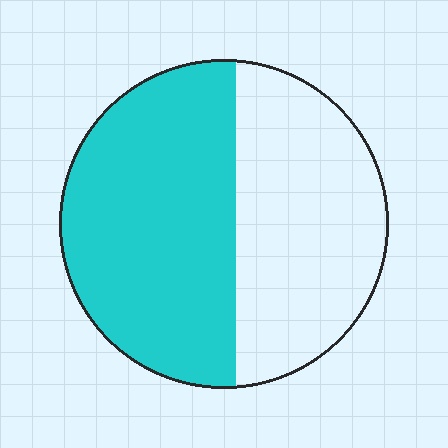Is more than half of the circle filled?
Yes.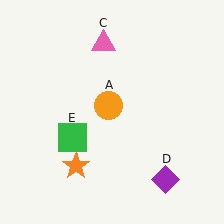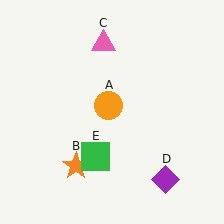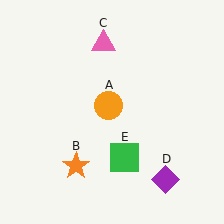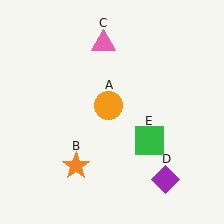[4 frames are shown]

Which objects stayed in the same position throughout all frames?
Orange circle (object A) and orange star (object B) and pink triangle (object C) and purple diamond (object D) remained stationary.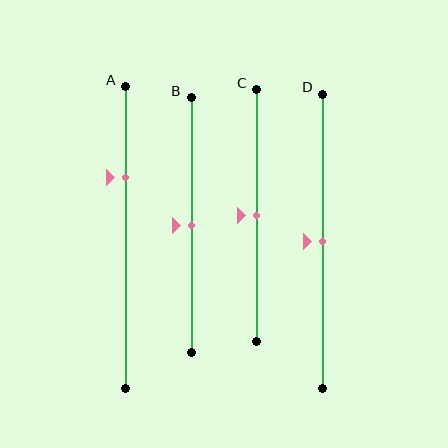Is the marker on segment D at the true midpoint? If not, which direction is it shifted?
Yes, the marker on segment D is at the true midpoint.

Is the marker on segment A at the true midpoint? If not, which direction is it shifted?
No, the marker on segment A is shifted upward by about 20% of the segment length.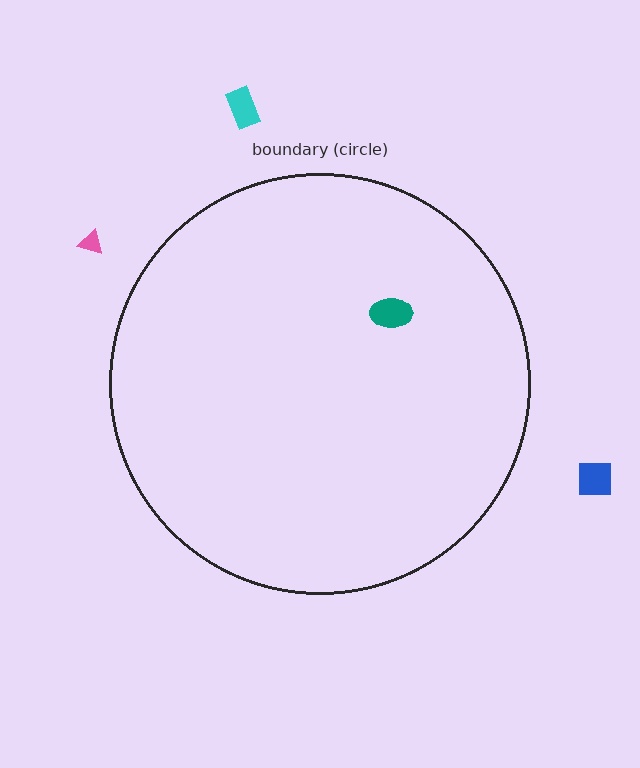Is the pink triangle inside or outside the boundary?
Outside.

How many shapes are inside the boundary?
1 inside, 3 outside.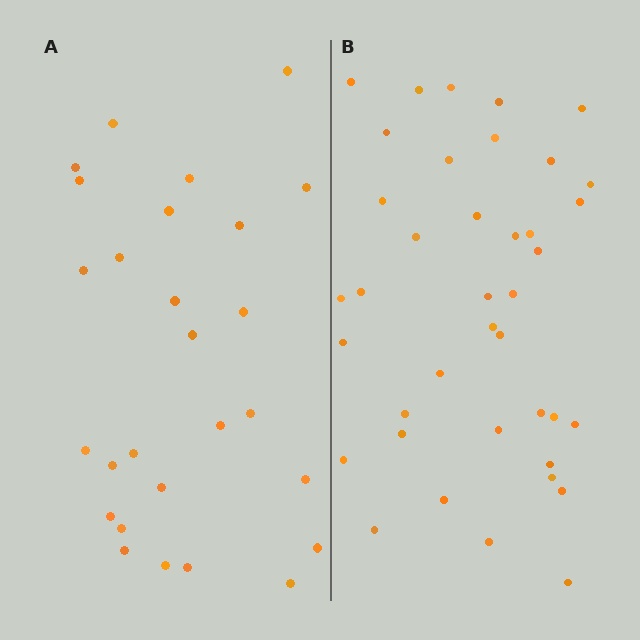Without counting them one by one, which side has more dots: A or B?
Region B (the right region) has more dots.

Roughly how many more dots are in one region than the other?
Region B has roughly 12 or so more dots than region A.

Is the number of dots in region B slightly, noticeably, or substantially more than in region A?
Region B has noticeably more, but not dramatically so. The ratio is roughly 1.4 to 1.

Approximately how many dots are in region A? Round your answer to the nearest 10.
About 30 dots. (The exact count is 27, which rounds to 30.)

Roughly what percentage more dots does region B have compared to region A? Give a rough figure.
About 45% more.